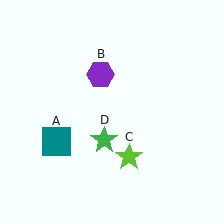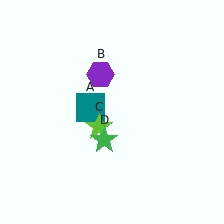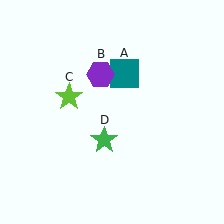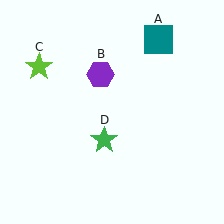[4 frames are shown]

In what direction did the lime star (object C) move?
The lime star (object C) moved up and to the left.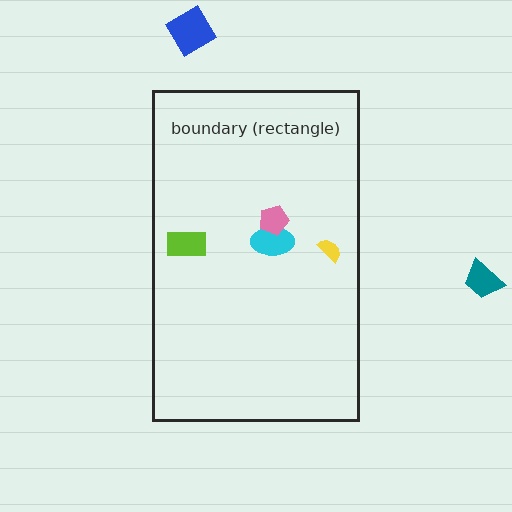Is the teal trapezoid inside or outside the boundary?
Outside.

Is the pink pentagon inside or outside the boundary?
Inside.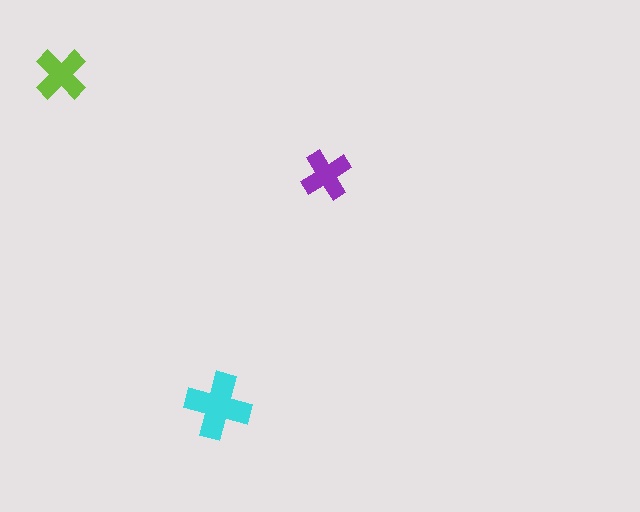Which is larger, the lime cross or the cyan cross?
The cyan one.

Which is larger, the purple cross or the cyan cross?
The cyan one.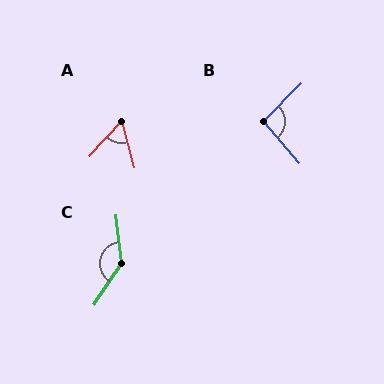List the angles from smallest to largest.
A (57°), B (95°), C (140°).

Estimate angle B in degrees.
Approximately 95 degrees.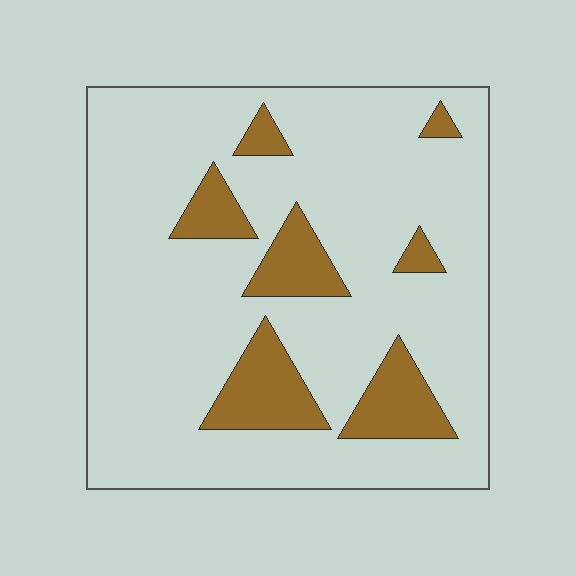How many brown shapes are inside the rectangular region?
7.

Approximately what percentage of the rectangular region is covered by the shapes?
Approximately 15%.